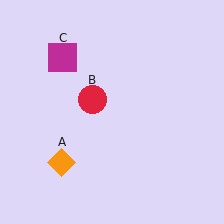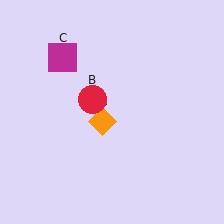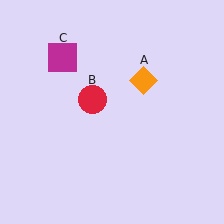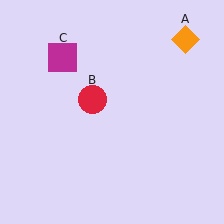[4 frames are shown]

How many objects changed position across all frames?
1 object changed position: orange diamond (object A).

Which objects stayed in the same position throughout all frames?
Red circle (object B) and magenta square (object C) remained stationary.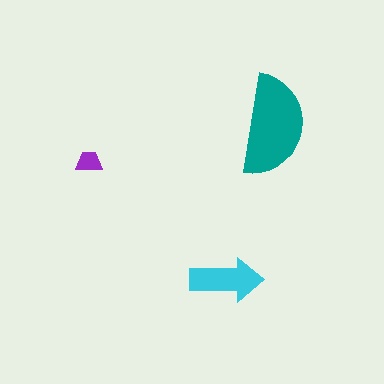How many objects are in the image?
There are 3 objects in the image.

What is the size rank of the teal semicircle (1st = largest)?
1st.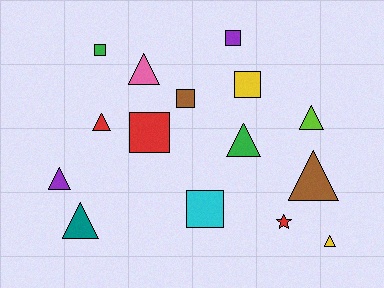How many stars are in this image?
There is 1 star.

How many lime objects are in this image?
There is 1 lime object.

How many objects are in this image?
There are 15 objects.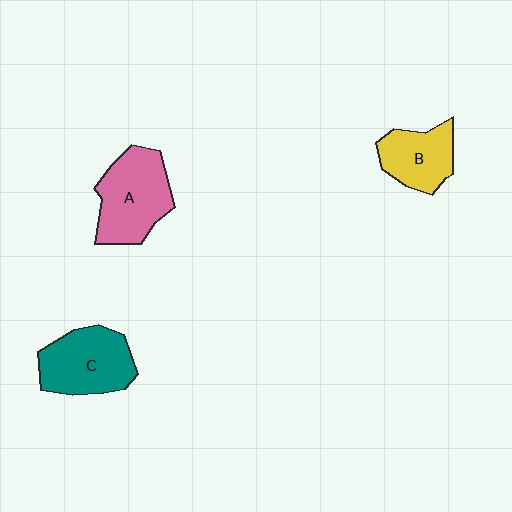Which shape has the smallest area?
Shape B (yellow).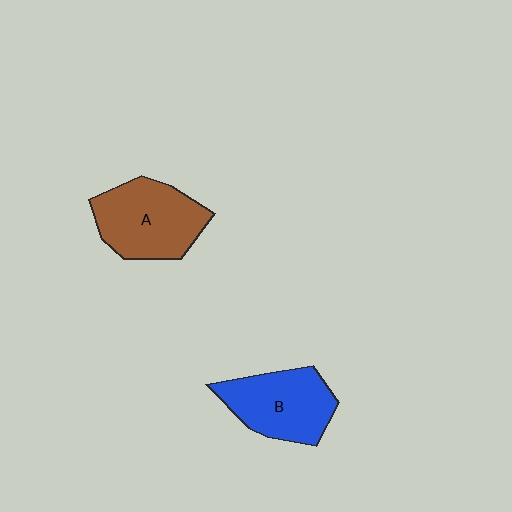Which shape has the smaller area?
Shape B (blue).